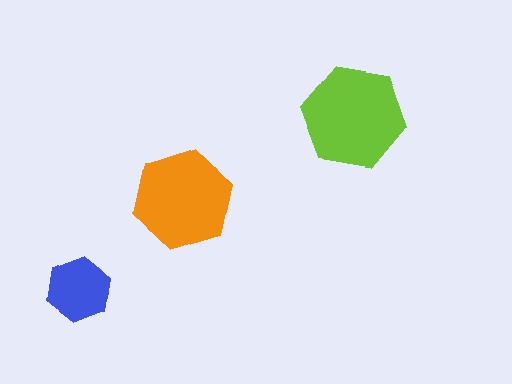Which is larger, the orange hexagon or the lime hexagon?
The lime one.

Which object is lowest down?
The blue hexagon is bottommost.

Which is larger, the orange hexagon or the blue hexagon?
The orange one.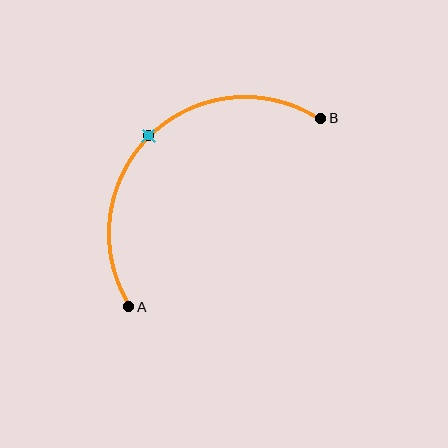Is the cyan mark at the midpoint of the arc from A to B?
Yes. The cyan mark lies on the arc at equal arc-length from both A and B — it is the arc midpoint.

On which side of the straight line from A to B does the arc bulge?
The arc bulges above and to the left of the straight line connecting A and B.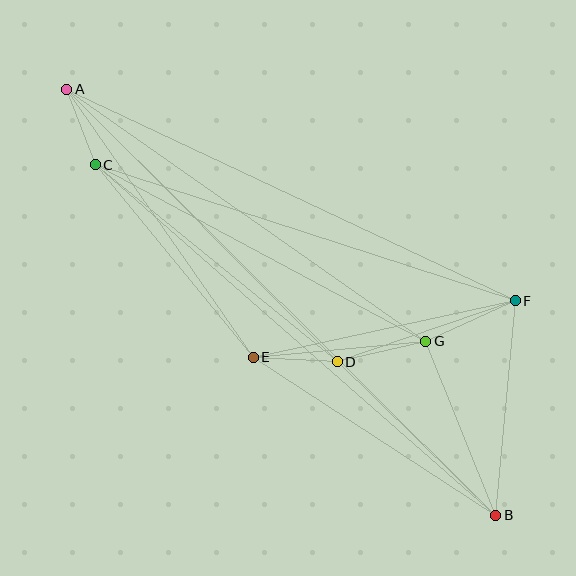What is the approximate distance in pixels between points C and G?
The distance between C and G is approximately 375 pixels.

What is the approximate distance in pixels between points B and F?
The distance between B and F is approximately 216 pixels.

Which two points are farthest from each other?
Points A and B are farthest from each other.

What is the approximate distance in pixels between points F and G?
The distance between F and G is approximately 98 pixels.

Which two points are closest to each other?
Points A and C are closest to each other.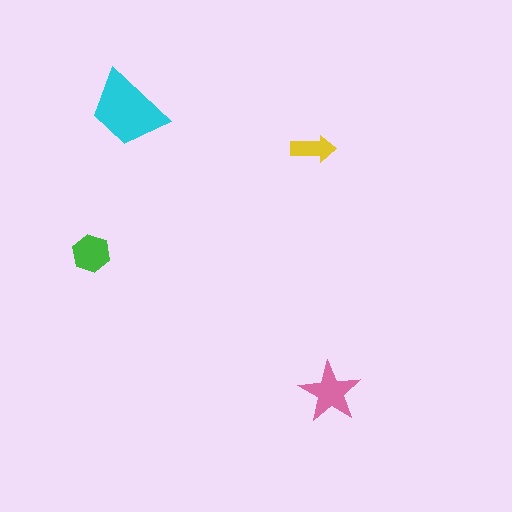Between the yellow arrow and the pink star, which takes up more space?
The pink star.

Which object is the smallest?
The yellow arrow.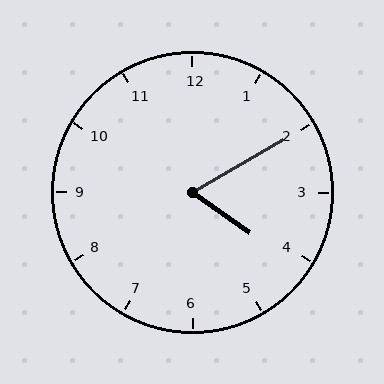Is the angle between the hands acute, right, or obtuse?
It is acute.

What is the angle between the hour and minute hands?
Approximately 65 degrees.